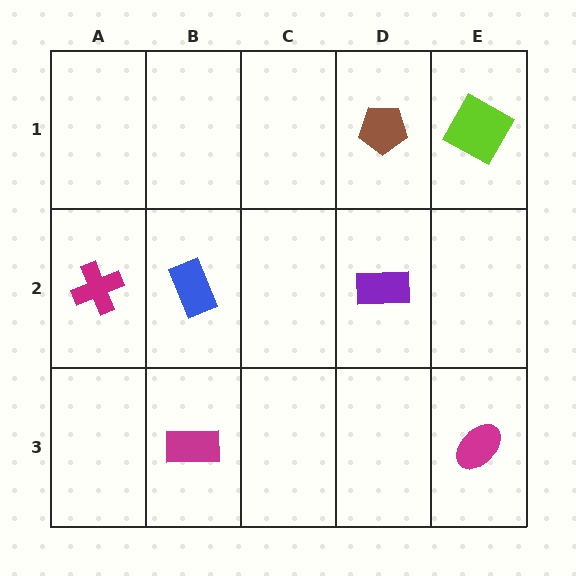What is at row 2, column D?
A purple rectangle.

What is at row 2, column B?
A blue rectangle.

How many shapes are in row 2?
3 shapes.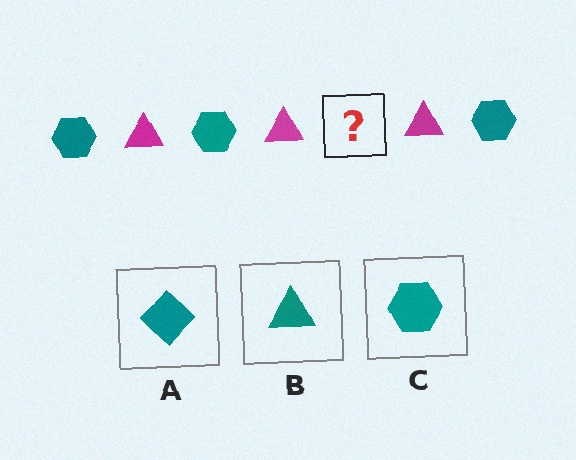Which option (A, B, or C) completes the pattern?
C.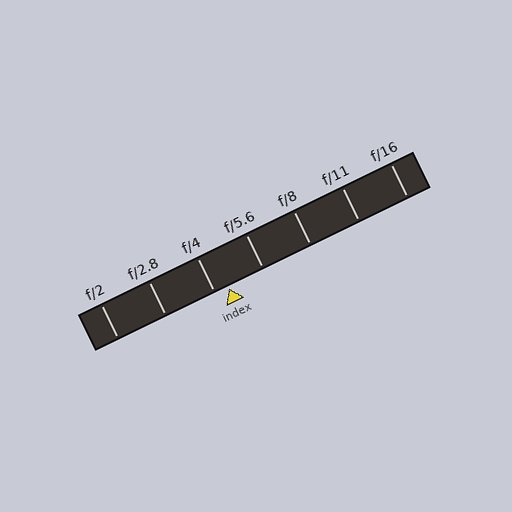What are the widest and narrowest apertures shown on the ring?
The widest aperture shown is f/2 and the narrowest is f/16.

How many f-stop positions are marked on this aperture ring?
There are 7 f-stop positions marked.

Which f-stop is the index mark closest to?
The index mark is closest to f/4.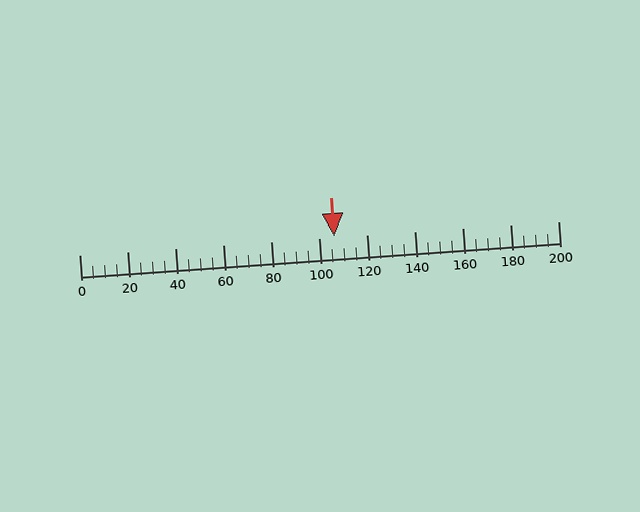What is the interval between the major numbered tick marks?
The major tick marks are spaced 20 units apart.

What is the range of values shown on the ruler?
The ruler shows values from 0 to 200.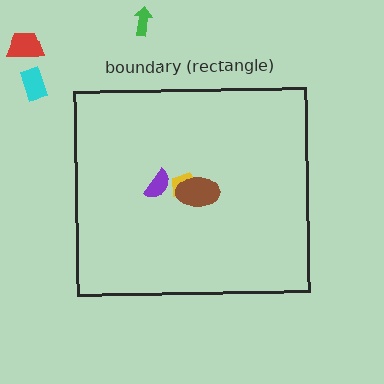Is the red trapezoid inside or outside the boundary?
Outside.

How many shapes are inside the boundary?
3 inside, 3 outside.